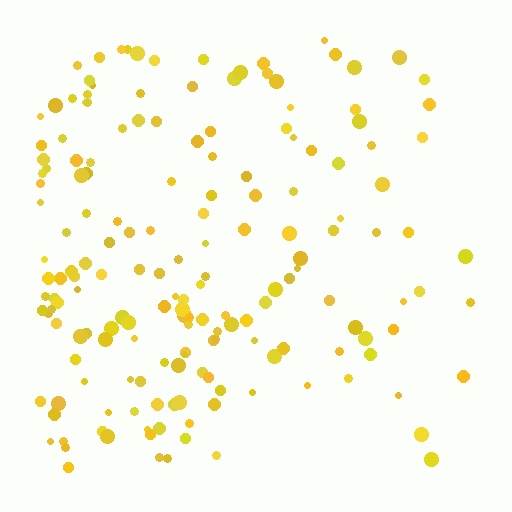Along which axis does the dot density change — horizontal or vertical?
Horizontal.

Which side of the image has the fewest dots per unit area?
The right.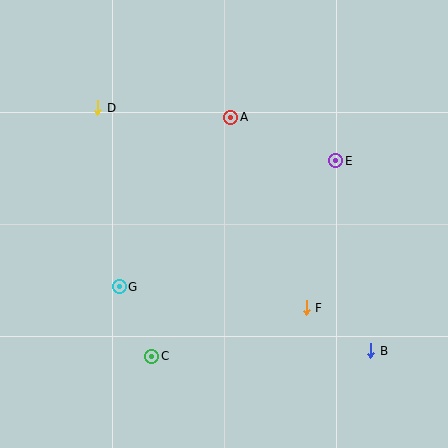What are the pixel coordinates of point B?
Point B is at (371, 351).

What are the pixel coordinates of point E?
Point E is at (336, 161).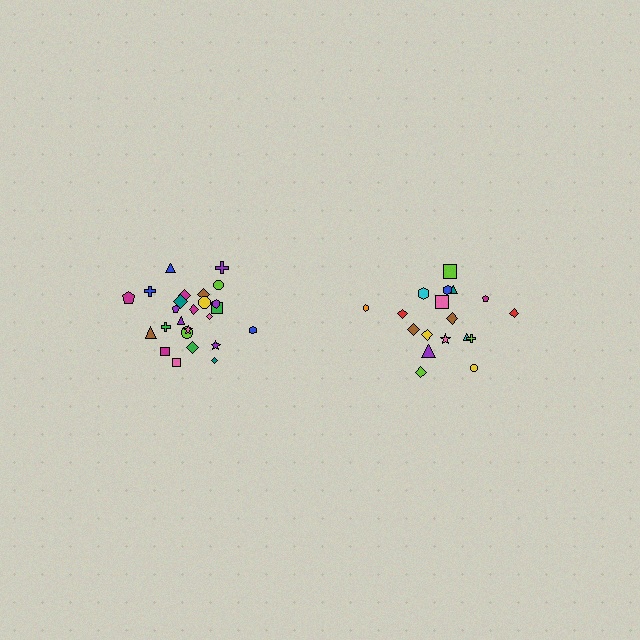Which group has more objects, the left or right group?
The left group.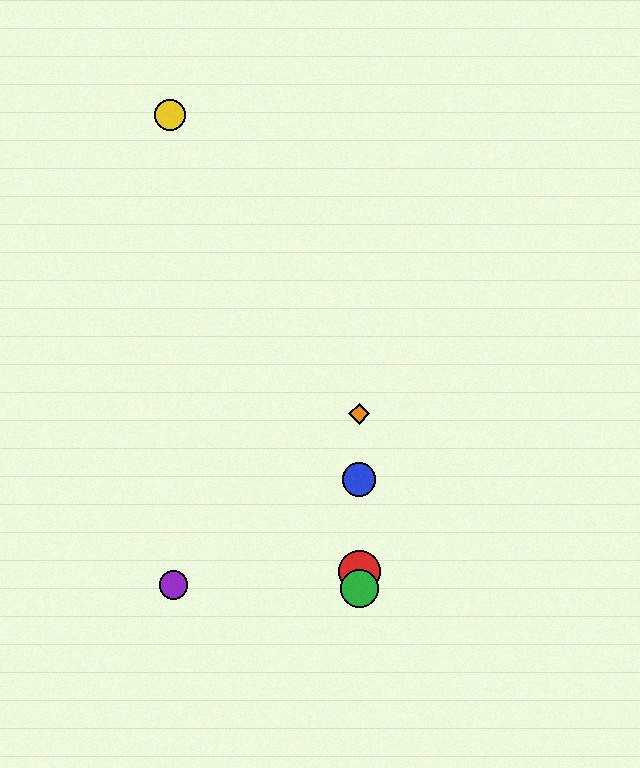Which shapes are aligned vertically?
The red circle, the blue circle, the green circle, the orange diamond are aligned vertically.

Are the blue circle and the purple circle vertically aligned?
No, the blue circle is at x≈359 and the purple circle is at x≈173.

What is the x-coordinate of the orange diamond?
The orange diamond is at x≈359.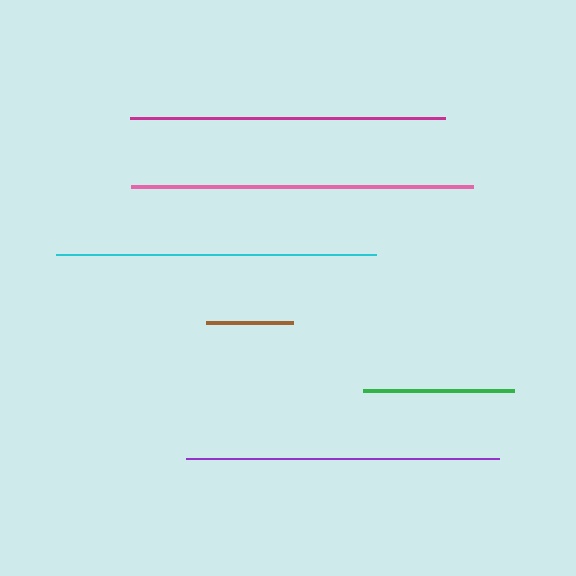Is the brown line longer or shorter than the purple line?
The purple line is longer than the brown line.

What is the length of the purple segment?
The purple segment is approximately 313 pixels long.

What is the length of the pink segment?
The pink segment is approximately 341 pixels long.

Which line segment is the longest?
The pink line is the longest at approximately 341 pixels.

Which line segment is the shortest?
The brown line is the shortest at approximately 87 pixels.